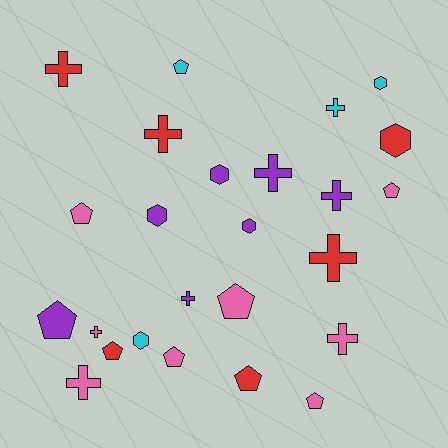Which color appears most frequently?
Pink, with 8 objects.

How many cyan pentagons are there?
There is 1 cyan pentagon.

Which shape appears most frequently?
Cross, with 10 objects.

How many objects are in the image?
There are 25 objects.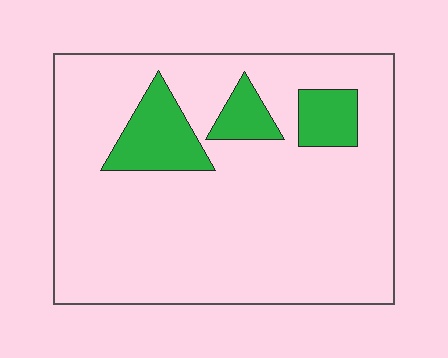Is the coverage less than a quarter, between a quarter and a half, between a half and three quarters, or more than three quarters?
Less than a quarter.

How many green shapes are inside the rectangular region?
3.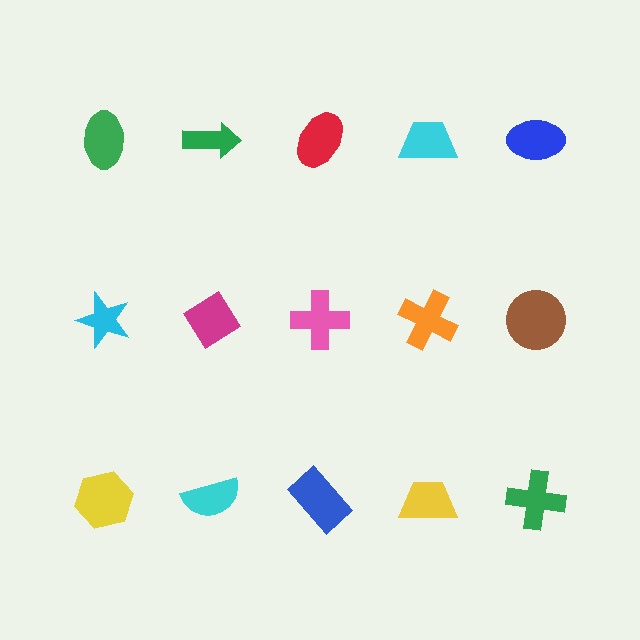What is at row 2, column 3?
A pink cross.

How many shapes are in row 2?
5 shapes.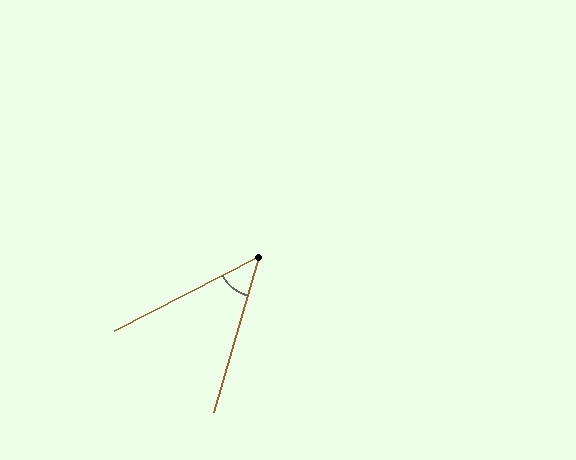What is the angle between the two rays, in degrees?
Approximately 47 degrees.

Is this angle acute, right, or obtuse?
It is acute.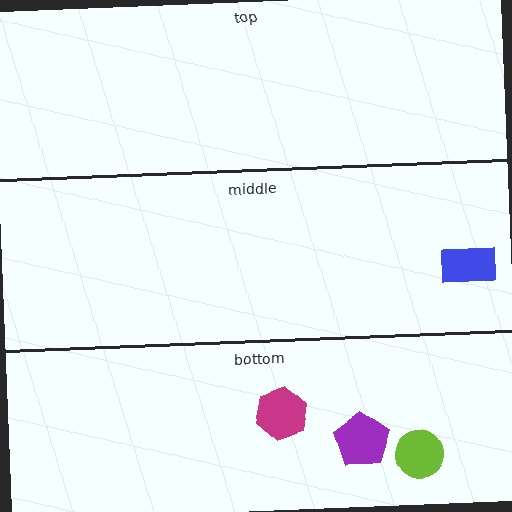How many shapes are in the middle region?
1.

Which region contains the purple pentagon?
The bottom region.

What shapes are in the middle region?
The blue rectangle.